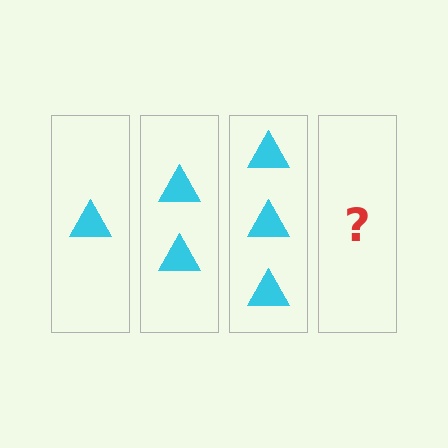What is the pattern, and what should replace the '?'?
The pattern is that each step adds one more triangle. The '?' should be 4 triangles.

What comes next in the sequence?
The next element should be 4 triangles.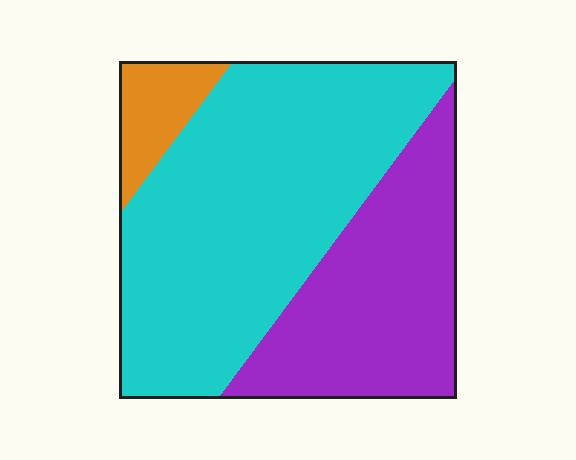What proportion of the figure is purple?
Purple covers 34% of the figure.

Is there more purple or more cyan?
Cyan.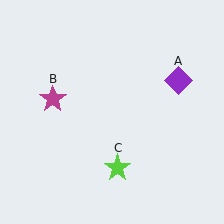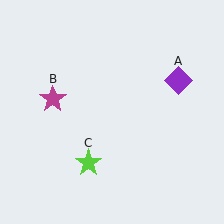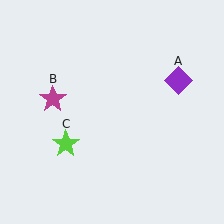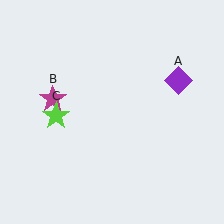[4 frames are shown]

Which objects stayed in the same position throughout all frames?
Purple diamond (object A) and magenta star (object B) remained stationary.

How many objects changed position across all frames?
1 object changed position: lime star (object C).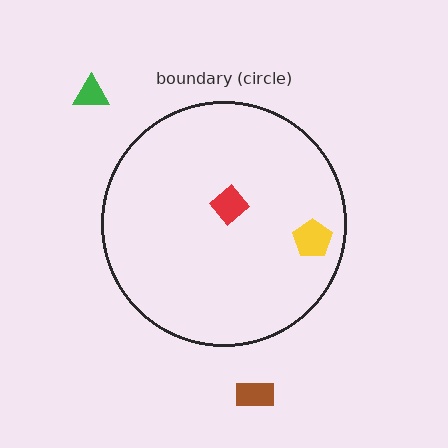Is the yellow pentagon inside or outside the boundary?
Inside.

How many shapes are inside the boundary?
2 inside, 2 outside.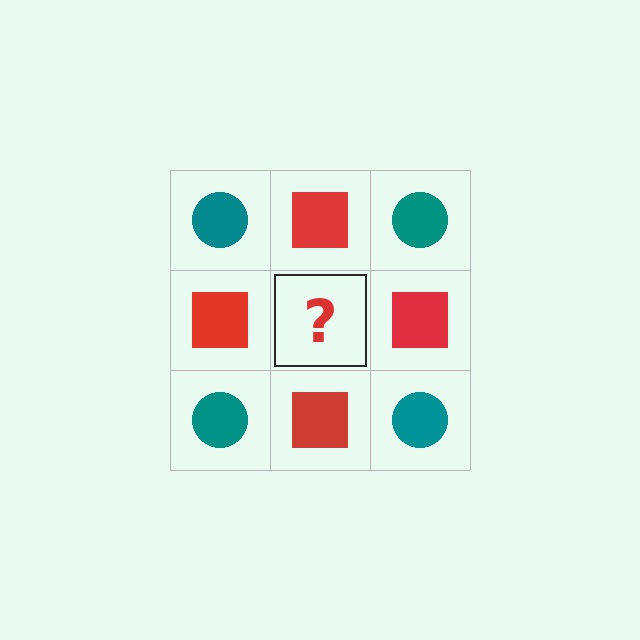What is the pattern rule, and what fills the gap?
The rule is that it alternates teal circle and red square in a checkerboard pattern. The gap should be filled with a teal circle.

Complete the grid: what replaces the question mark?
The question mark should be replaced with a teal circle.